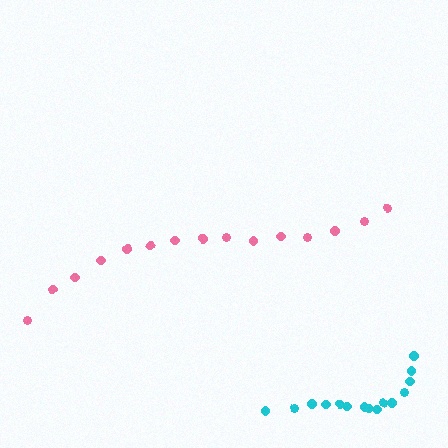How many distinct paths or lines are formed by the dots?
There are 2 distinct paths.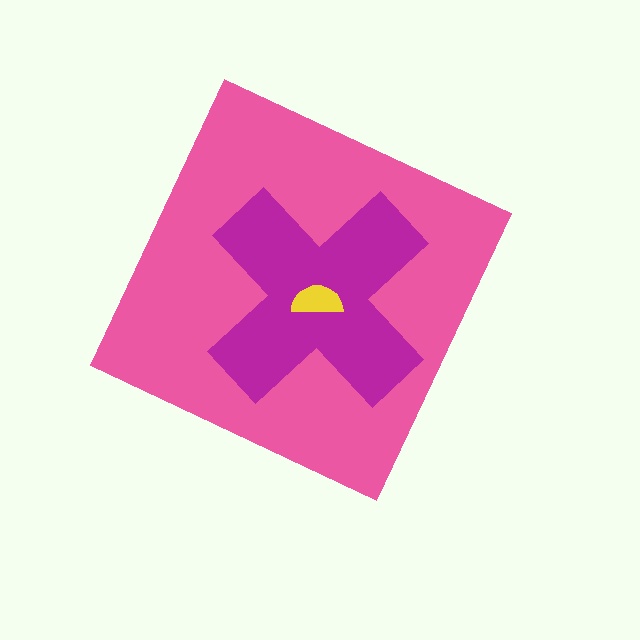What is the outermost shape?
The pink diamond.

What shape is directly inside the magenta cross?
The yellow semicircle.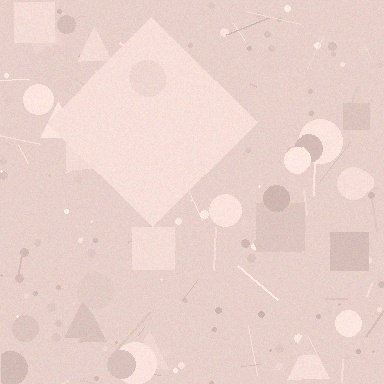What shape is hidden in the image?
A diamond is hidden in the image.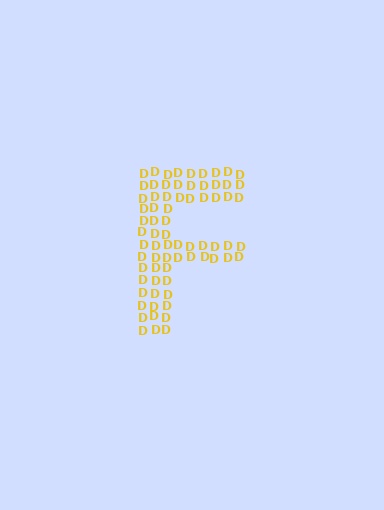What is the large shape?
The large shape is the letter F.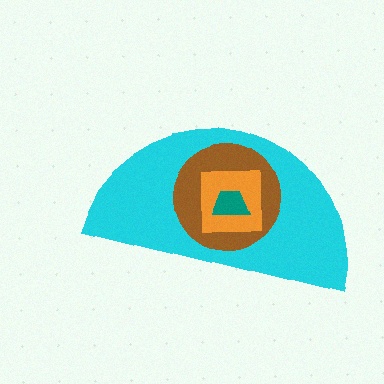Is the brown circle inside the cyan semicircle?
Yes.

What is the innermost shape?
The teal trapezoid.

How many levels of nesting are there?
4.